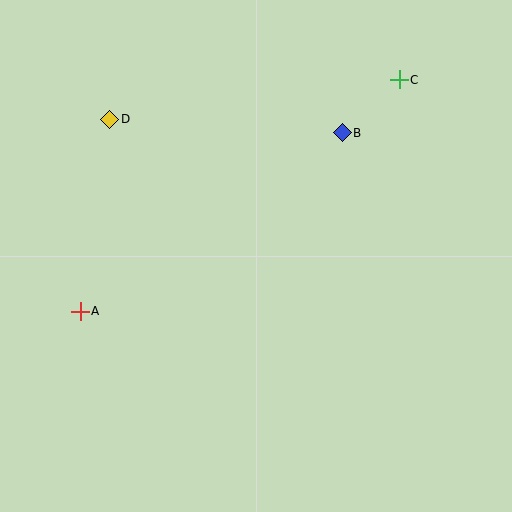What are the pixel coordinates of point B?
Point B is at (342, 133).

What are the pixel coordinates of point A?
Point A is at (80, 311).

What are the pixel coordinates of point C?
Point C is at (399, 80).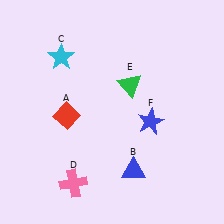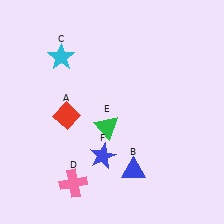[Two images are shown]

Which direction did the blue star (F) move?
The blue star (F) moved left.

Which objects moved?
The objects that moved are: the green triangle (E), the blue star (F).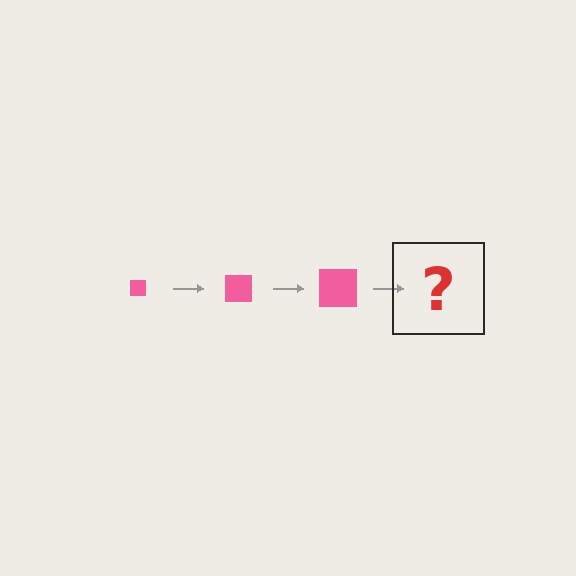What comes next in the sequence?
The next element should be a pink square, larger than the previous one.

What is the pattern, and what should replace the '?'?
The pattern is that the square gets progressively larger each step. The '?' should be a pink square, larger than the previous one.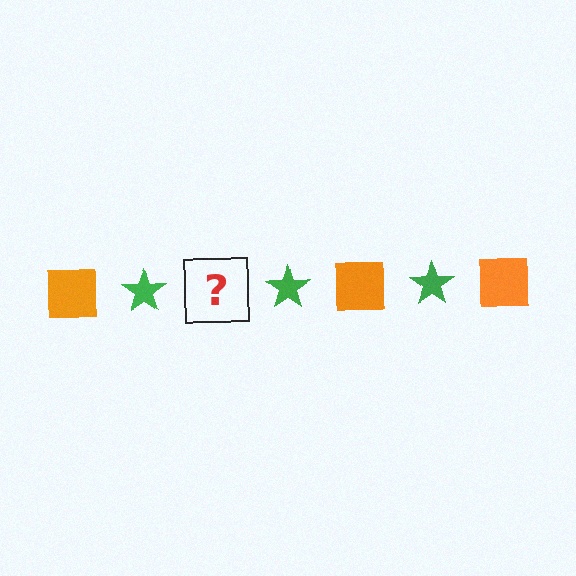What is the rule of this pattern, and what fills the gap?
The rule is that the pattern alternates between orange square and green star. The gap should be filled with an orange square.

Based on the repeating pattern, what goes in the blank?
The blank should be an orange square.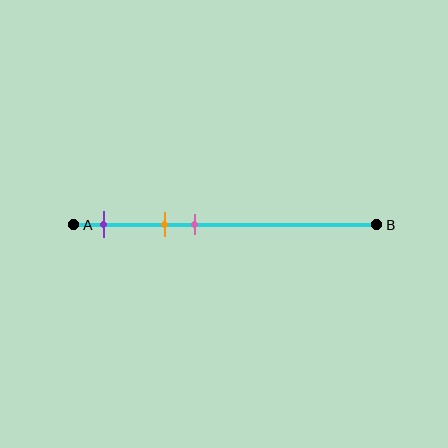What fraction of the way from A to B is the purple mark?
The purple mark is approximately 10% (0.1) of the way from A to B.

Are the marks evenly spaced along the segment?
Yes, the marks are approximately evenly spaced.